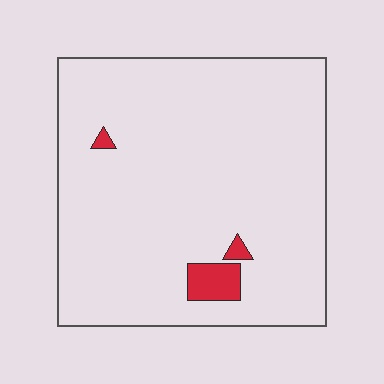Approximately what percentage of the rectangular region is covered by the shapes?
Approximately 5%.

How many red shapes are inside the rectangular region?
3.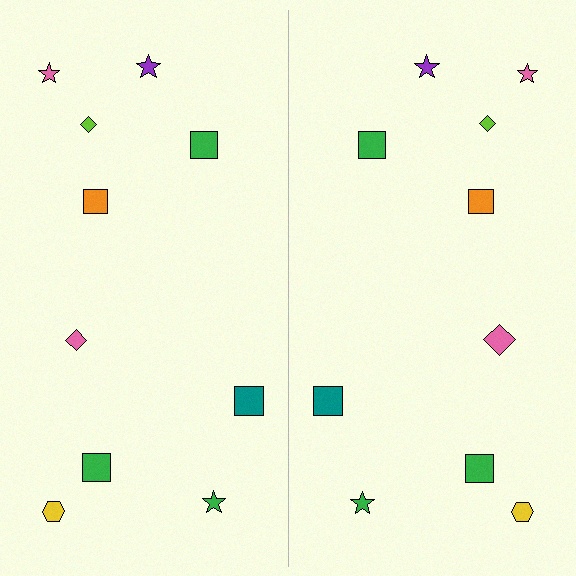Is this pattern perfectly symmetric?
No, the pattern is not perfectly symmetric. The pink diamond on the right side has a different size than its mirror counterpart.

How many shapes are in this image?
There are 20 shapes in this image.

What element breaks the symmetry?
The pink diamond on the right side has a different size than its mirror counterpart.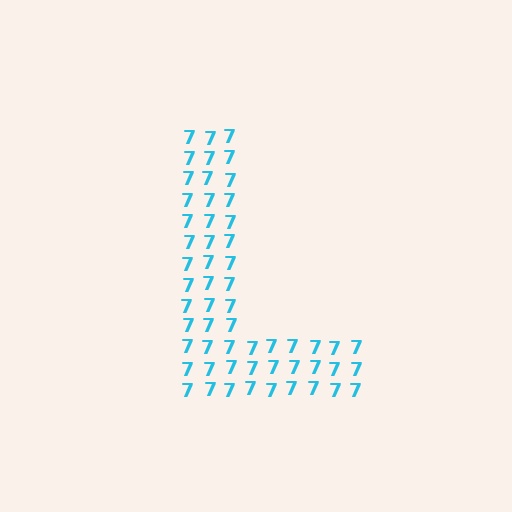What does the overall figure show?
The overall figure shows the letter L.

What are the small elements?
The small elements are digit 7's.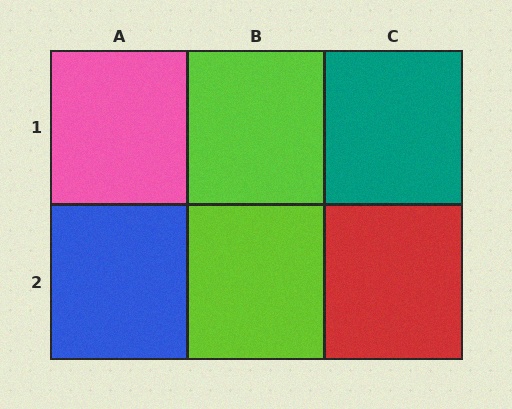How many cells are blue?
1 cell is blue.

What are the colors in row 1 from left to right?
Pink, lime, teal.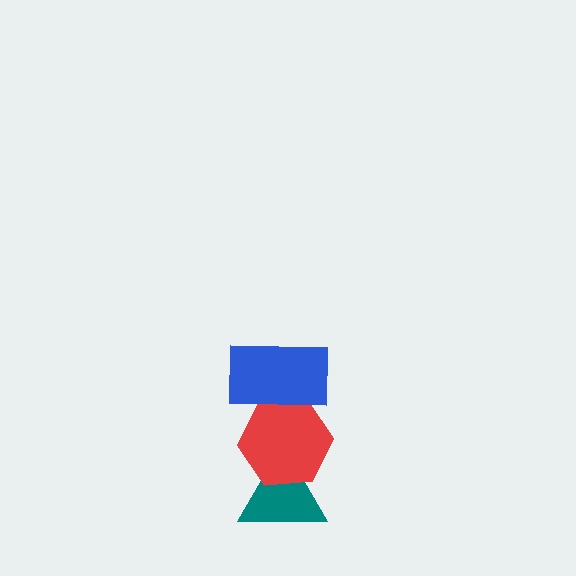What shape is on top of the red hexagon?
The blue rectangle is on top of the red hexagon.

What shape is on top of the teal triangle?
The red hexagon is on top of the teal triangle.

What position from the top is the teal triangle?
The teal triangle is 3rd from the top.